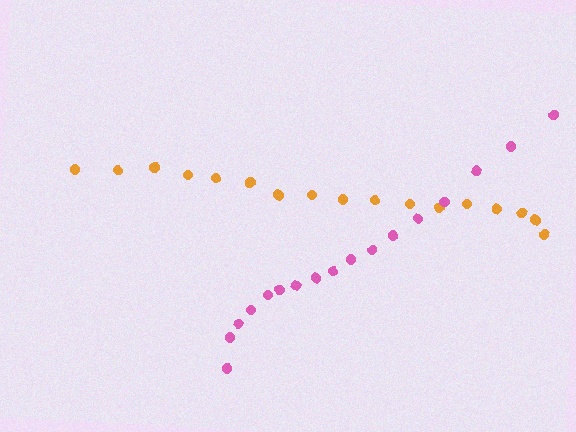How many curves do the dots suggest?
There are 2 distinct paths.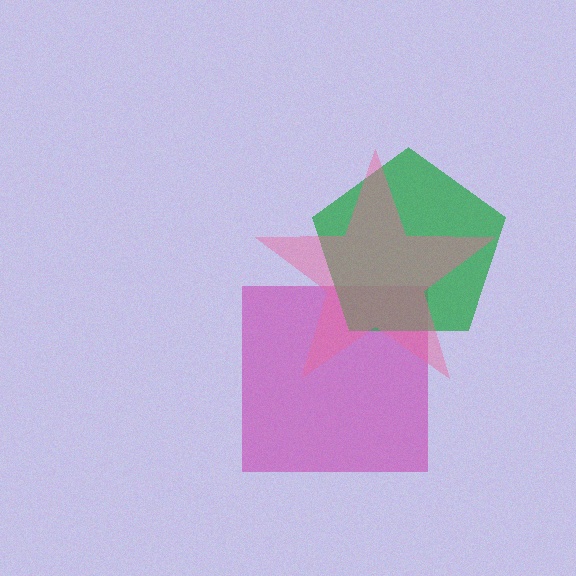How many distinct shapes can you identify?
There are 3 distinct shapes: a magenta square, a green pentagon, a pink star.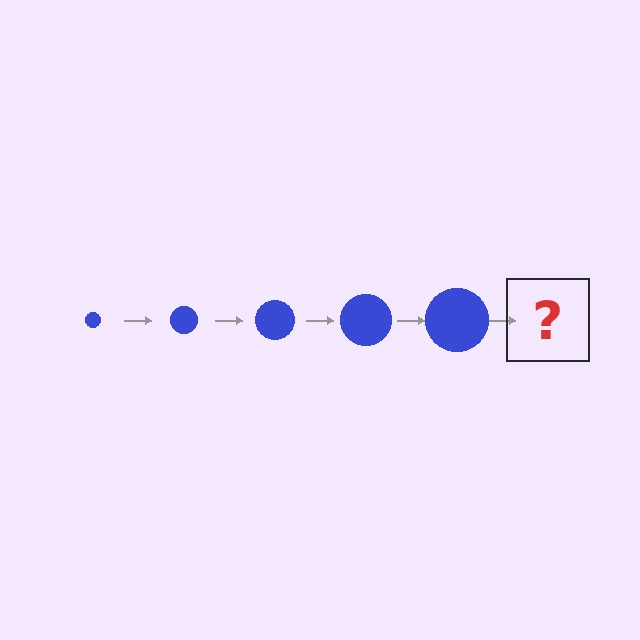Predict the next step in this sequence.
The next step is a blue circle, larger than the previous one.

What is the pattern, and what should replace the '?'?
The pattern is that the circle gets progressively larger each step. The '?' should be a blue circle, larger than the previous one.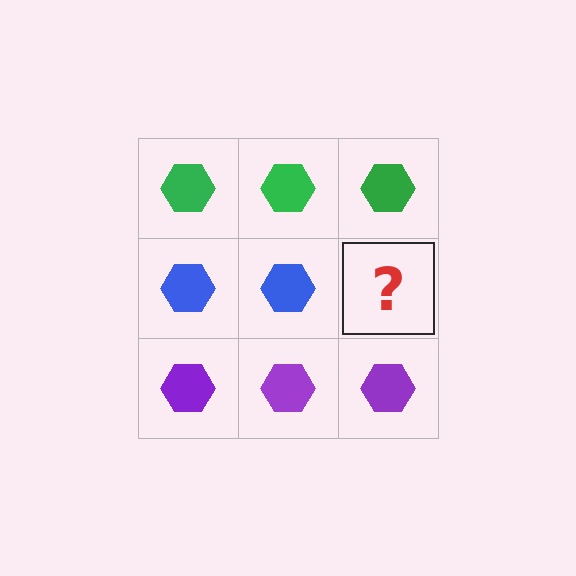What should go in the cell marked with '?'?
The missing cell should contain a blue hexagon.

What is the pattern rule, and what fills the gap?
The rule is that each row has a consistent color. The gap should be filled with a blue hexagon.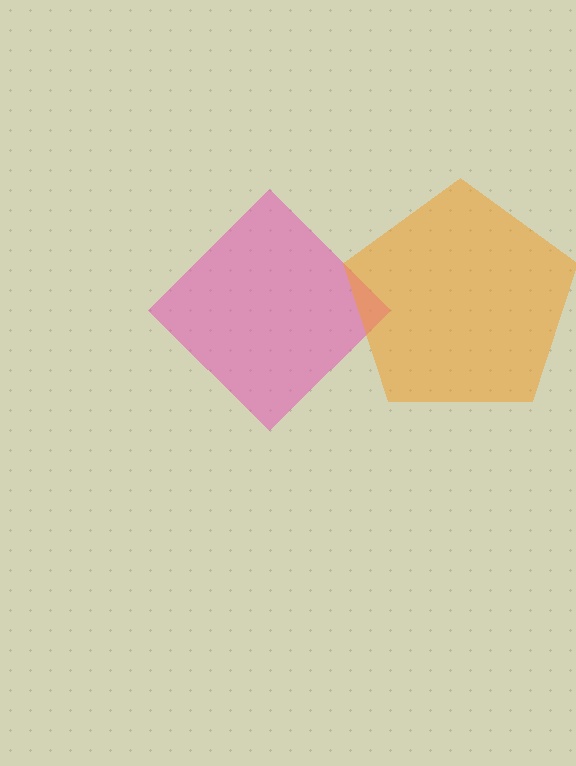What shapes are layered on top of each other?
The layered shapes are: a pink diamond, an orange pentagon.